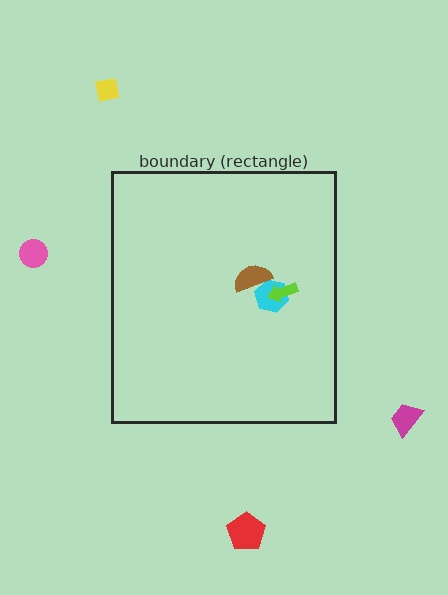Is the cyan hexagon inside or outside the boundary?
Inside.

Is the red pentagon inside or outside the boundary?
Outside.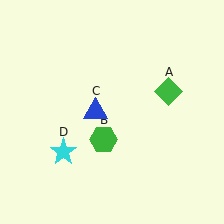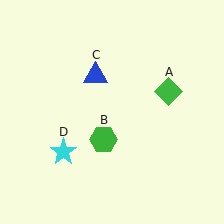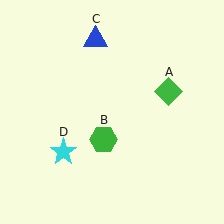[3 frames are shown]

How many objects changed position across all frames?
1 object changed position: blue triangle (object C).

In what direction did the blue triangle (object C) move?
The blue triangle (object C) moved up.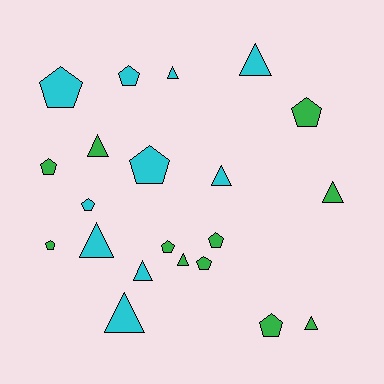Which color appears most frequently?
Green, with 11 objects.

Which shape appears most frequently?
Pentagon, with 11 objects.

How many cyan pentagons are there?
There are 4 cyan pentagons.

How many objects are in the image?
There are 21 objects.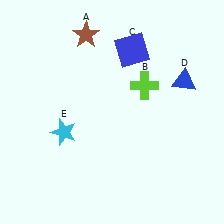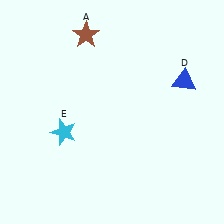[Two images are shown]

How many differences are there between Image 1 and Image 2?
There are 2 differences between the two images.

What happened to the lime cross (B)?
The lime cross (B) was removed in Image 2. It was in the top-right area of Image 1.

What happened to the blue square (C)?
The blue square (C) was removed in Image 2. It was in the top-right area of Image 1.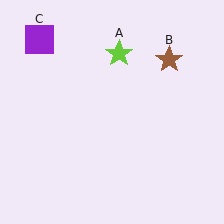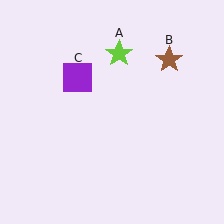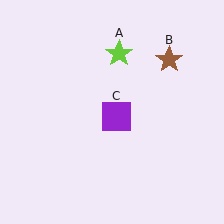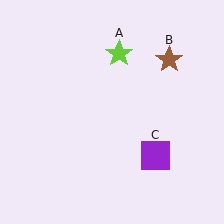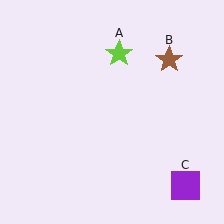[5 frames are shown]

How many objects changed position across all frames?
1 object changed position: purple square (object C).